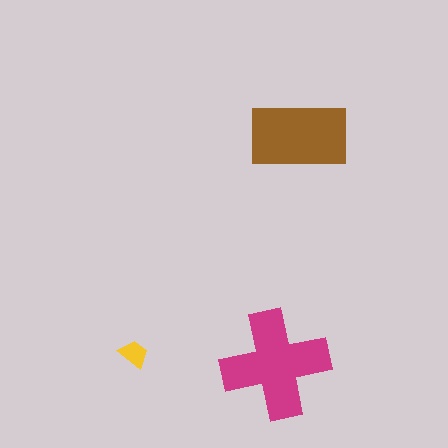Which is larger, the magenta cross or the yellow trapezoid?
The magenta cross.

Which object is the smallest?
The yellow trapezoid.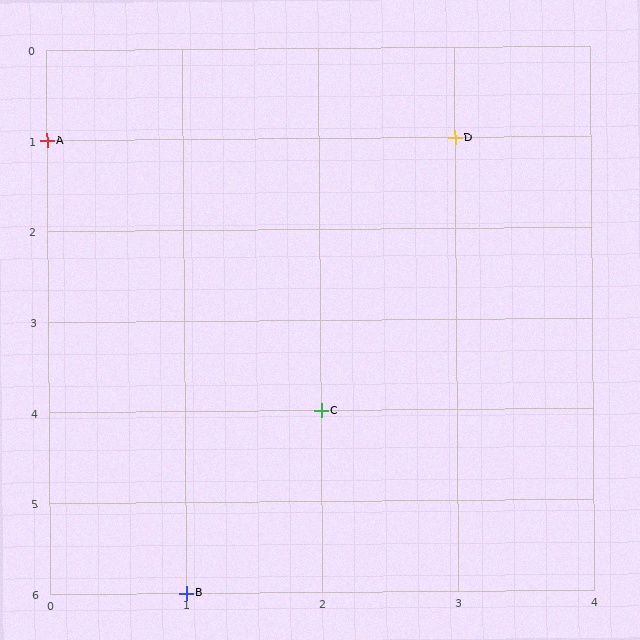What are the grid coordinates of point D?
Point D is at grid coordinates (3, 1).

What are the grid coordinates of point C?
Point C is at grid coordinates (2, 4).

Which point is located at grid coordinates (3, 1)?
Point D is at (3, 1).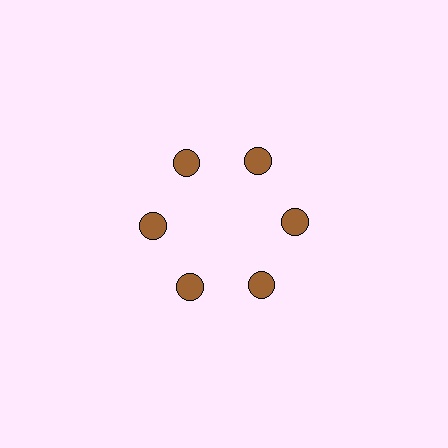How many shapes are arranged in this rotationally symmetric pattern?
There are 6 shapes, arranged in 6 groups of 1.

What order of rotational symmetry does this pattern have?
This pattern has 6-fold rotational symmetry.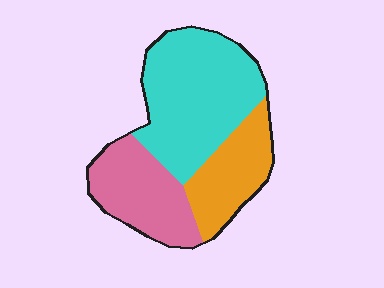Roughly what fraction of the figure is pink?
Pink covers around 30% of the figure.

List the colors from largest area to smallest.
From largest to smallest: cyan, pink, orange.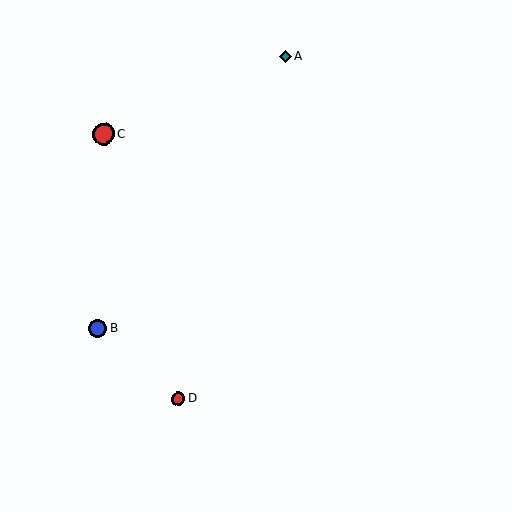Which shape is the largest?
The red circle (labeled C) is the largest.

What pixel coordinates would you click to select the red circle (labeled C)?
Click at (104, 134) to select the red circle C.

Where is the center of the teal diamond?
The center of the teal diamond is at (285, 56).